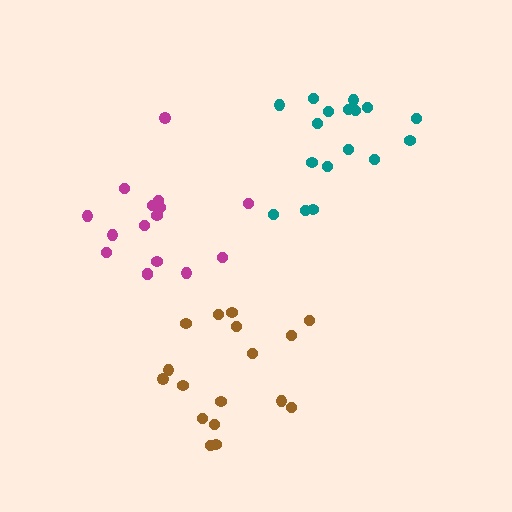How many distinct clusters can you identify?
There are 3 distinct clusters.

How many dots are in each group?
Group 1: 17 dots, Group 2: 16 dots, Group 3: 17 dots (50 total).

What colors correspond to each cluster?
The clusters are colored: brown, magenta, teal.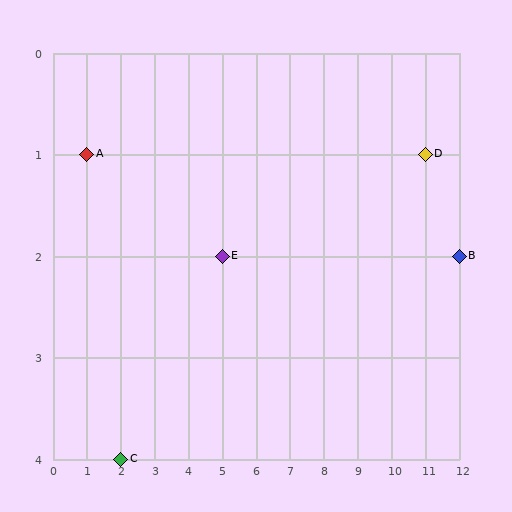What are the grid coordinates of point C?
Point C is at grid coordinates (2, 4).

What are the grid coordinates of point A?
Point A is at grid coordinates (1, 1).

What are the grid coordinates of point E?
Point E is at grid coordinates (5, 2).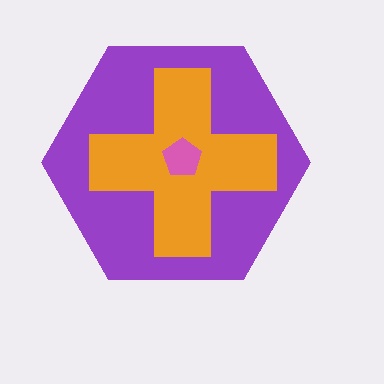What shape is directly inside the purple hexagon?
The orange cross.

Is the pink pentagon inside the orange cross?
Yes.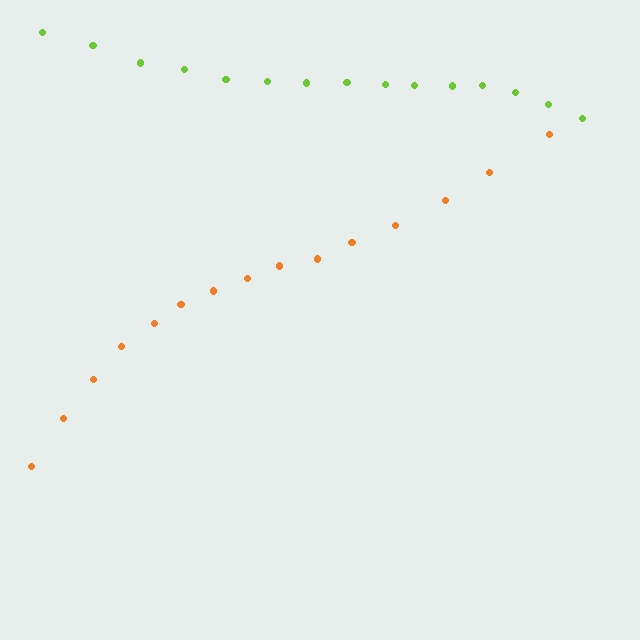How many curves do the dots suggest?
There are 2 distinct paths.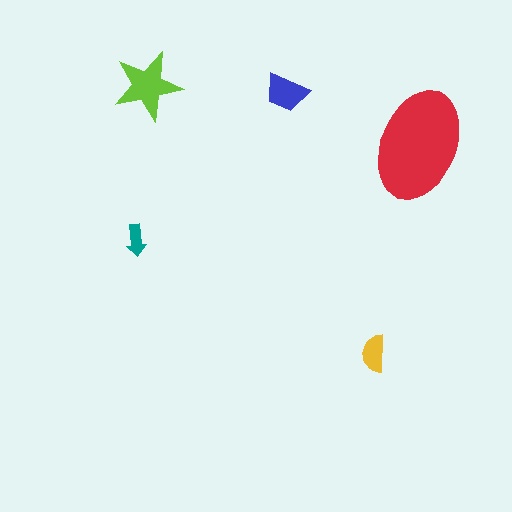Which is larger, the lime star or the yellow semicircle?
The lime star.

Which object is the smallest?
The teal arrow.